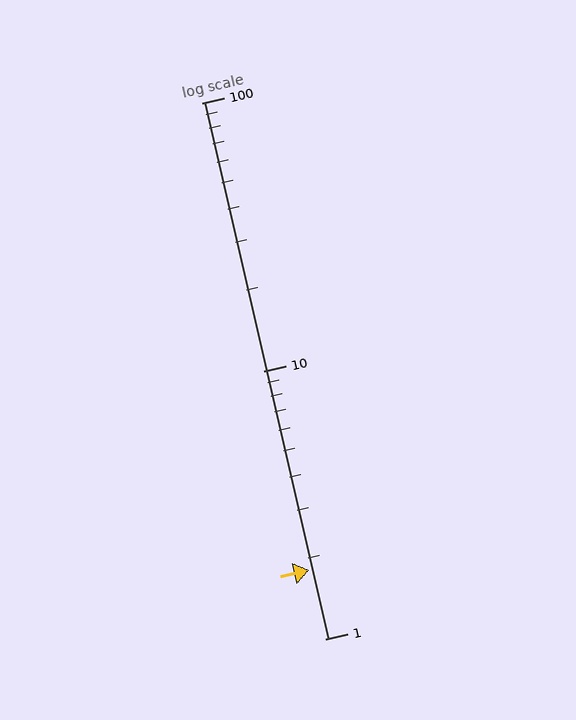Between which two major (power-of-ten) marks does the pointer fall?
The pointer is between 1 and 10.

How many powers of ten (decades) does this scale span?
The scale spans 2 decades, from 1 to 100.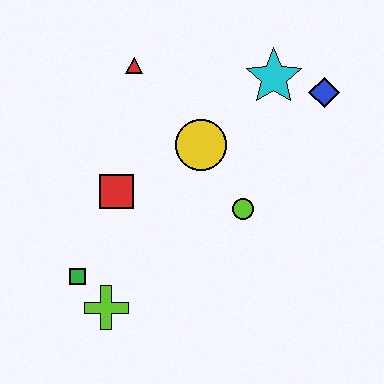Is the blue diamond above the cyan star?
No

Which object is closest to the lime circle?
The yellow circle is closest to the lime circle.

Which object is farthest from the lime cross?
The blue diamond is farthest from the lime cross.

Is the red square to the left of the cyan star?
Yes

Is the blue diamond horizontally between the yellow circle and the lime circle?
No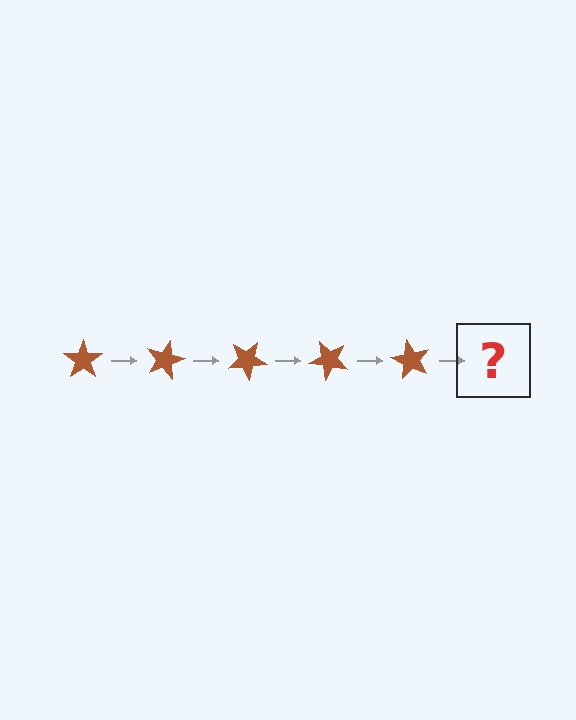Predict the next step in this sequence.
The next step is a brown star rotated 75 degrees.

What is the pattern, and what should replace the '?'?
The pattern is that the star rotates 15 degrees each step. The '?' should be a brown star rotated 75 degrees.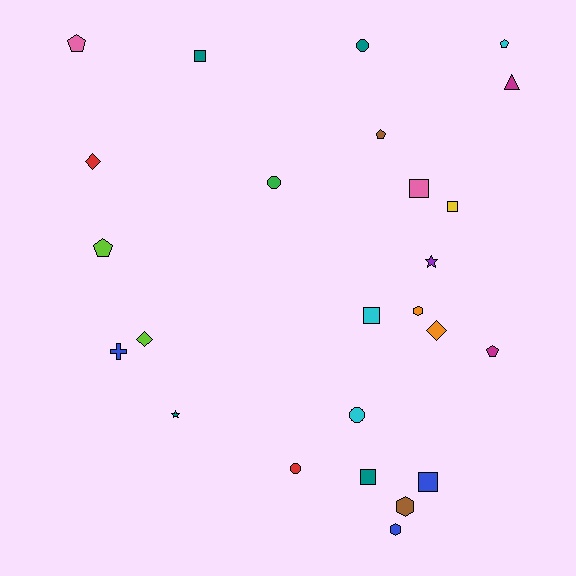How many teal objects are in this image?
There are 4 teal objects.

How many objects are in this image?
There are 25 objects.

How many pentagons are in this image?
There are 5 pentagons.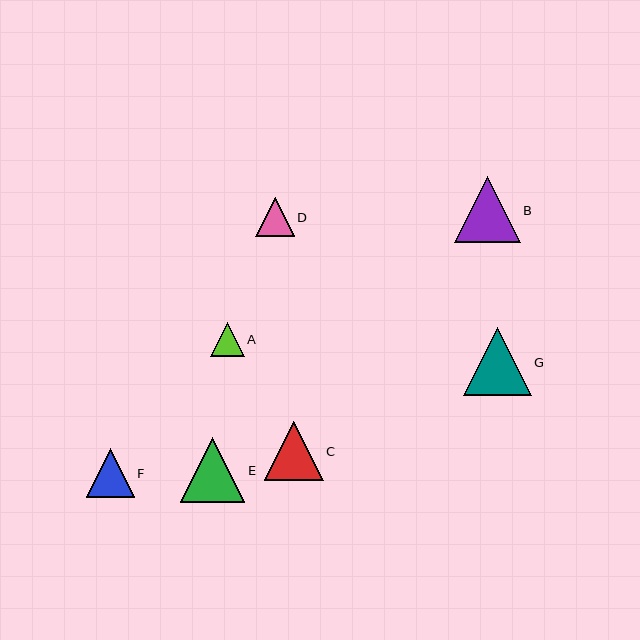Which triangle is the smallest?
Triangle A is the smallest with a size of approximately 34 pixels.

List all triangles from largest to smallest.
From largest to smallest: G, B, E, C, F, D, A.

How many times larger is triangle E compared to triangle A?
Triangle E is approximately 1.9 times the size of triangle A.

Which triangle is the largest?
Triangle G is the largest with a size of approximately 68 pixels.